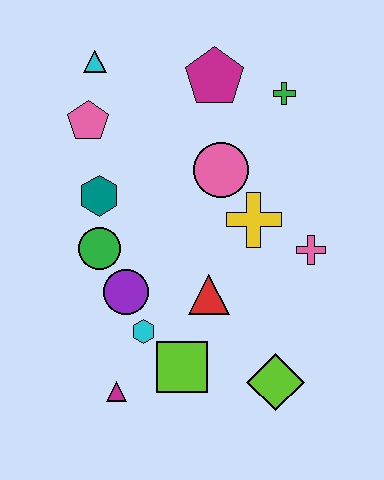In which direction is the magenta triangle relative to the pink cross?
The magenta triangle is to the left of the pink cross.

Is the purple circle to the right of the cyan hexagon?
No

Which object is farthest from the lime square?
The cyan triangle is farthest from the lime square.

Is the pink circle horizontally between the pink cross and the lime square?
Yes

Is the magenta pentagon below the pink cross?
No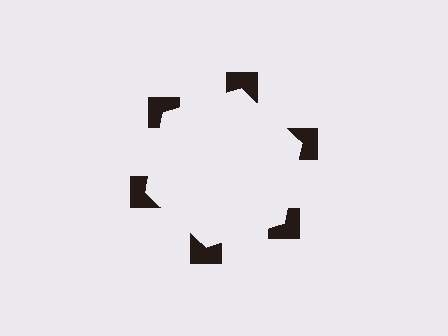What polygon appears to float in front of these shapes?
An illusory hexagon — its edges are inferred from the aligned wedge cuts in the notched squares, not physically drawn.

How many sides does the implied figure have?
6 sides.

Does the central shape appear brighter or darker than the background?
It typically appears slightly brighter than the background, even though no actual brightness change is drawn.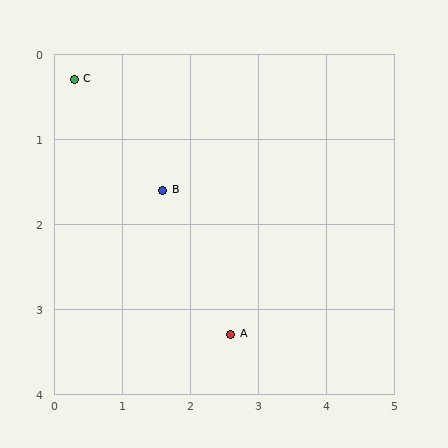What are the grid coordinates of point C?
Point C is at approximately (0.3, 0.3).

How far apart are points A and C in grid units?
Points A and C are about 3.8 grid units apart.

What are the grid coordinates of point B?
Point B is at approximately (1.6, 1.6).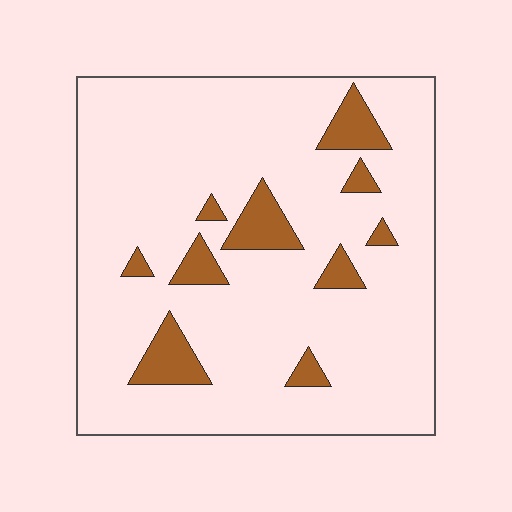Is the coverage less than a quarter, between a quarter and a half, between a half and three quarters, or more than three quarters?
Less than a quarter.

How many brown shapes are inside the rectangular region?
10.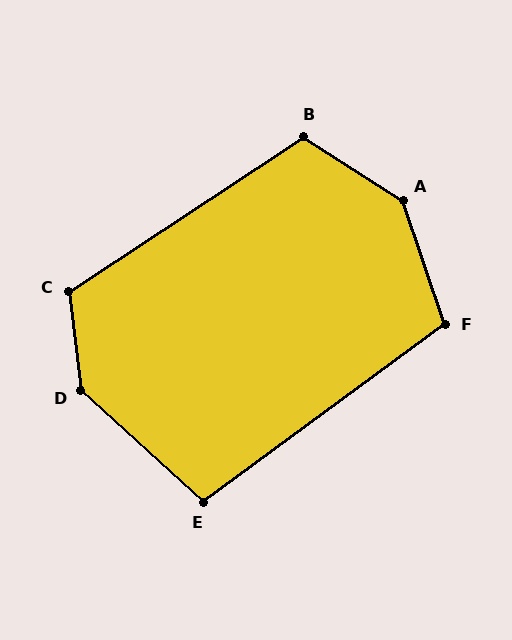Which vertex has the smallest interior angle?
E, at approximately 102 degrees.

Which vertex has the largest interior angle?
A, at approximately 142 degrees.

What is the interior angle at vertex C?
Approximately 117 degrees (obtuse).